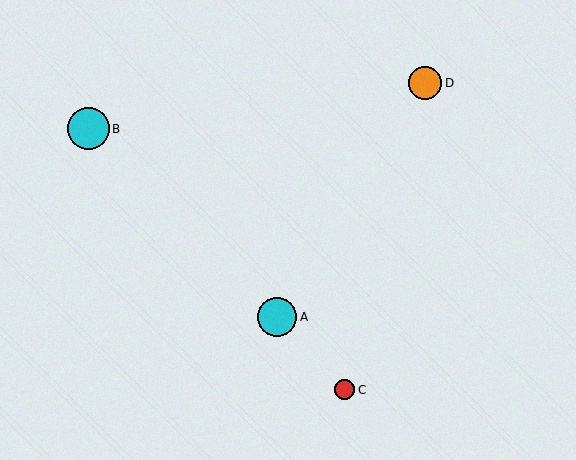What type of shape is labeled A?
Shape A is a cyan circle.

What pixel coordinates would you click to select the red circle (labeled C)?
Click at (344, 390) to select the red circle C.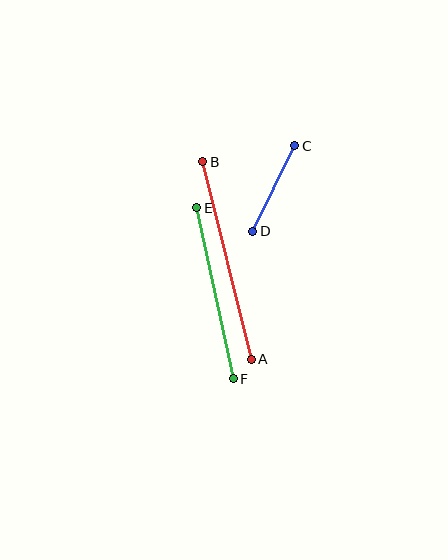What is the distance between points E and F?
The distance is approximately 175 pixels.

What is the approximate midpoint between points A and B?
The midpoint is at approximately (227, 261) pixels.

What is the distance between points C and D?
The distance is approximately 95 pixels.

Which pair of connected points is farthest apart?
Points A and B are farthest apart.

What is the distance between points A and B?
The distance is approximately 203 pixels.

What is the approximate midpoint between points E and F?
The midpoint is at approximately (215, 293) pixels.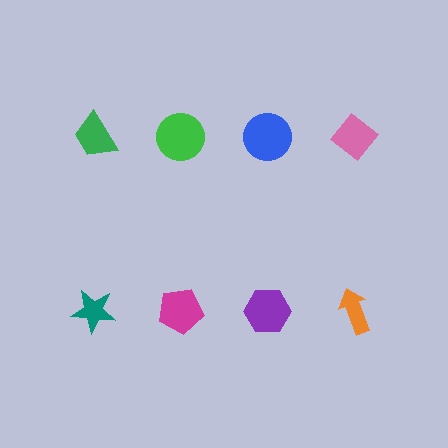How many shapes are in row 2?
4 shapes.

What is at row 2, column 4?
An orange arrow.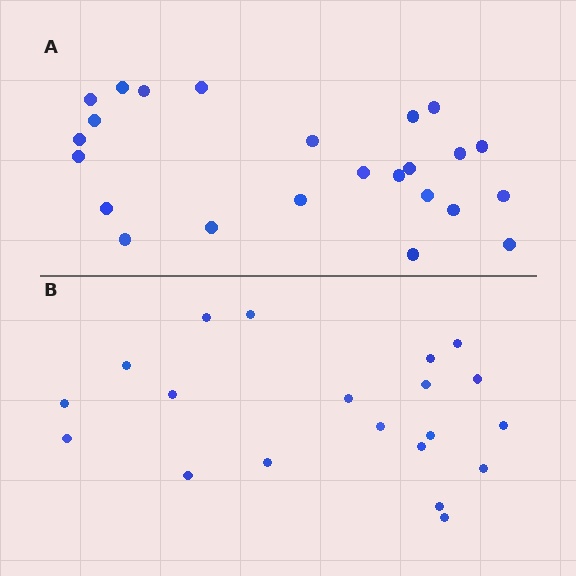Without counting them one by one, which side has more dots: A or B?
Region A (the top region) has more dots.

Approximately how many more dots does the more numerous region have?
Region A has about 4 more dots than region B.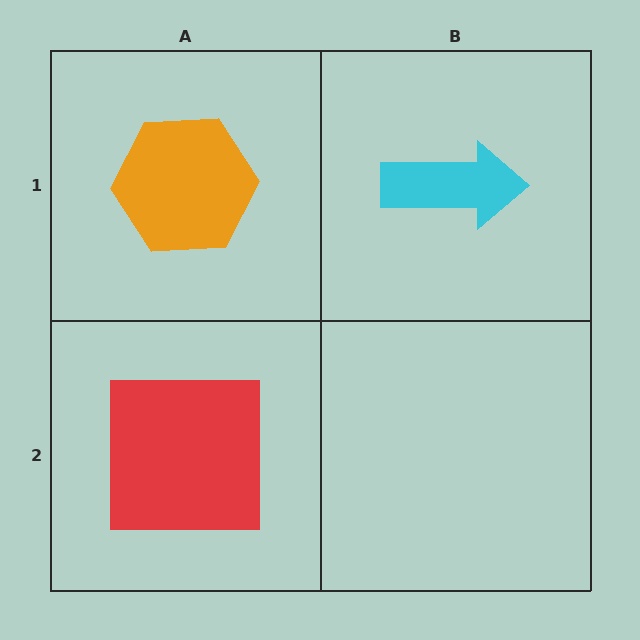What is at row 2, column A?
A red square.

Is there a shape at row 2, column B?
No, that cell is empty.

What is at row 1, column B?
A cyan arrow.